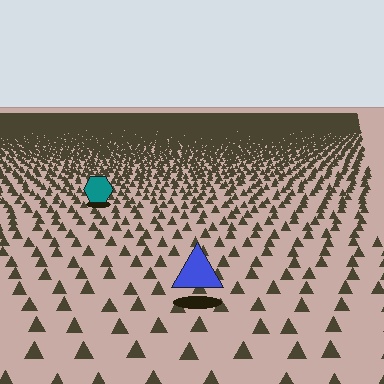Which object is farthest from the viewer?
The teal hexagon is farthest from the viewer. It appears smaller and the ground texture around it is denser.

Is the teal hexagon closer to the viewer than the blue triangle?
No. The blue triangle is closer — you can tell from the texture gradient: the ground texture is coarser near it.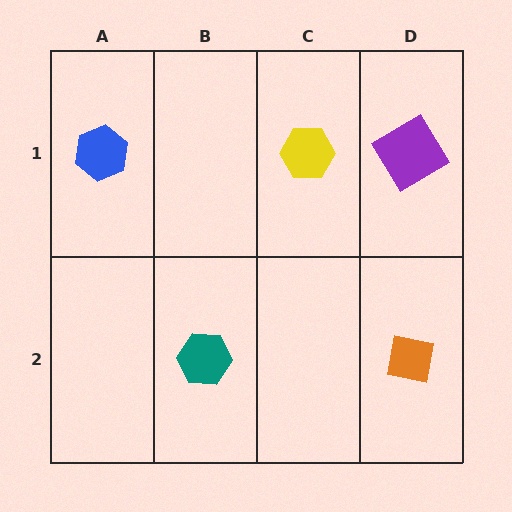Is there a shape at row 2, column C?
No, that cell is empty.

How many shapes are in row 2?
2 shapes.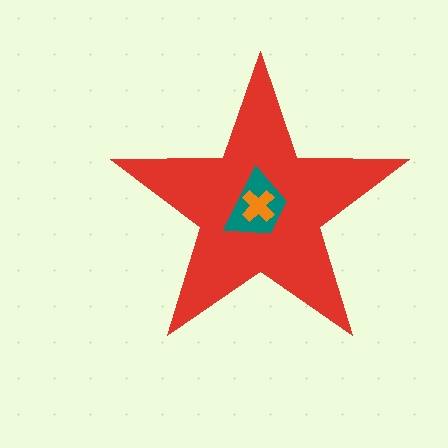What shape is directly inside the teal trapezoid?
The orange cross.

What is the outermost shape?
The red star.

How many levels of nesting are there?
3.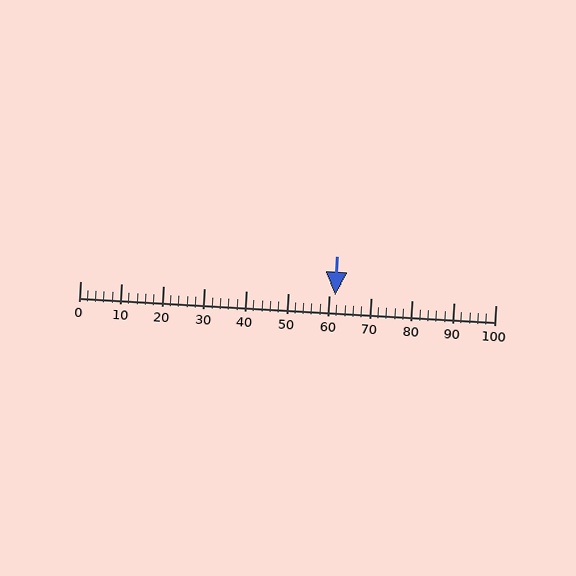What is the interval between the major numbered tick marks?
The major tick marks are spaced 10 units apart.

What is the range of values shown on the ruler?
The ruler shows values from 0 to 100.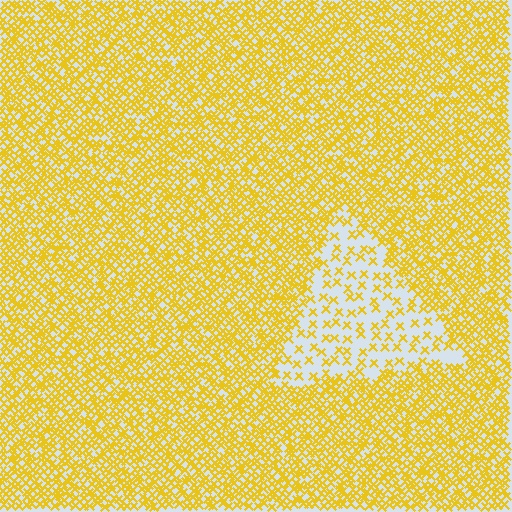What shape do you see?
I see a triangle.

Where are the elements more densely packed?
The elements are more densely packed outside the triangle boundary.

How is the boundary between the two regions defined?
The boundary is defined by a change in element density (approximately 3.1x ratio). All elements are the same color, size, and shape.